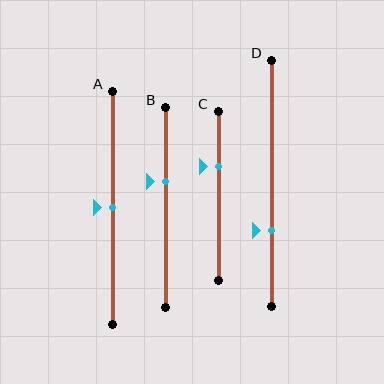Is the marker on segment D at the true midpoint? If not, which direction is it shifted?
No, the marker on segment D is shifted downward by about 19% of the segment length.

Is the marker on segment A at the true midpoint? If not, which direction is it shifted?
Yes, the marker on segment A is at the true midpoint.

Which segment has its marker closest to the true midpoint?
Segment A has its marker closest to the true midpoint.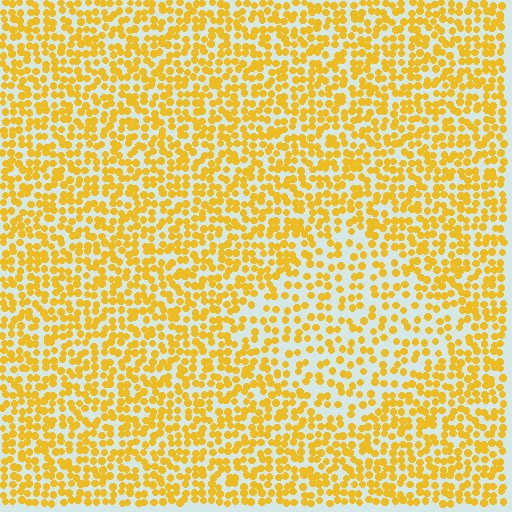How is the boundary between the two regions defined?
The boundary is defined by a change in element density (approximately 1.7x ratio). All elements are the same color, size, and shape.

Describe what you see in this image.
The image contains small yellow elements arranged at two different densities. A diamond-shaped region is visible where the elements are less densely packed than the surrounding area.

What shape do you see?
I see a diamond.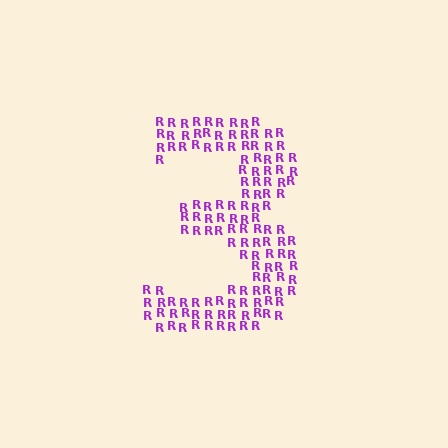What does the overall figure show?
The overall figure shows the digit 3.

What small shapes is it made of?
It is made of small letter R's.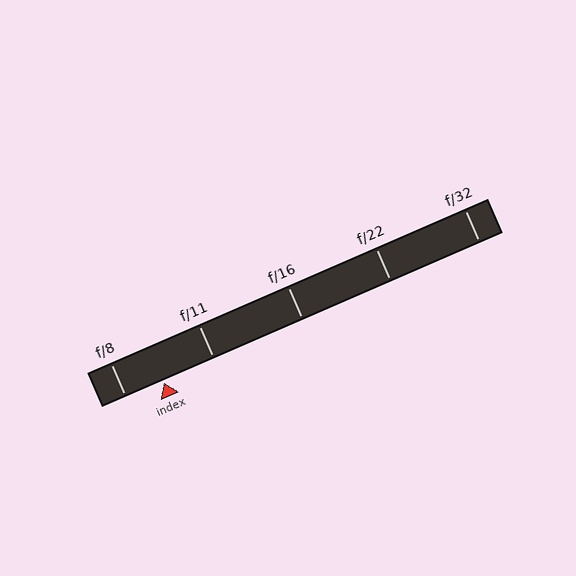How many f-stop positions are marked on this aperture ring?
There are 5 f-stop positions marked.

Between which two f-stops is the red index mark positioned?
The index mark is between f/8 and f/11.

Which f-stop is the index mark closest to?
The index mark is closest to f/8.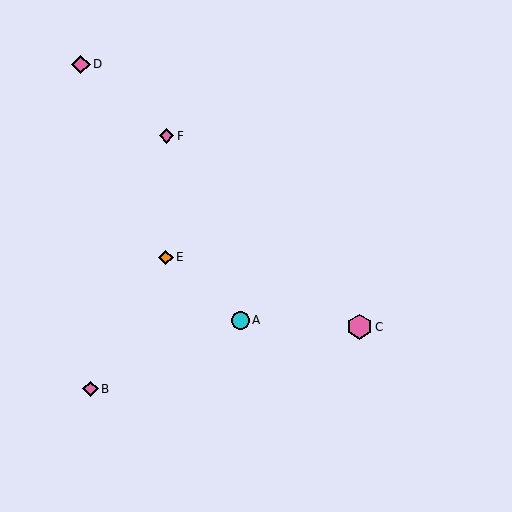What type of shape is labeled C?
Shape C is a pink hexagon.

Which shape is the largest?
The pink hexagon (labeled C) is the largest.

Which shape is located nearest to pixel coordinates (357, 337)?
The pink hexagon (labeled C) at (360, 327) is nearest to that location.